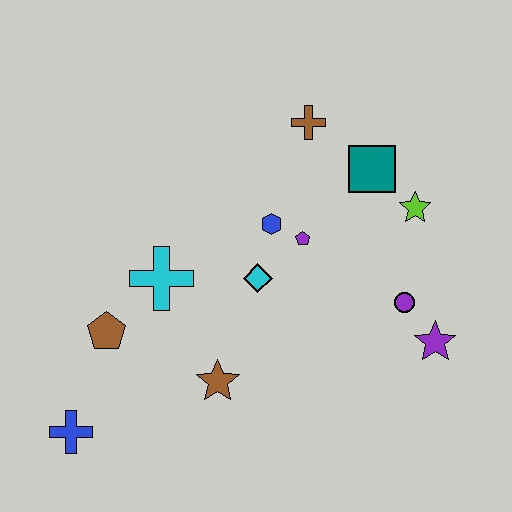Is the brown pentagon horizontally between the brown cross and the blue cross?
Yes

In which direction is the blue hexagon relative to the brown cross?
The blue hexagon is below the brown cross.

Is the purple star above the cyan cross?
No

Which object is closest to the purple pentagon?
The blue hexagon is closest to the purple pentagon.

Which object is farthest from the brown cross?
The blue cross is farthest from the brown cross.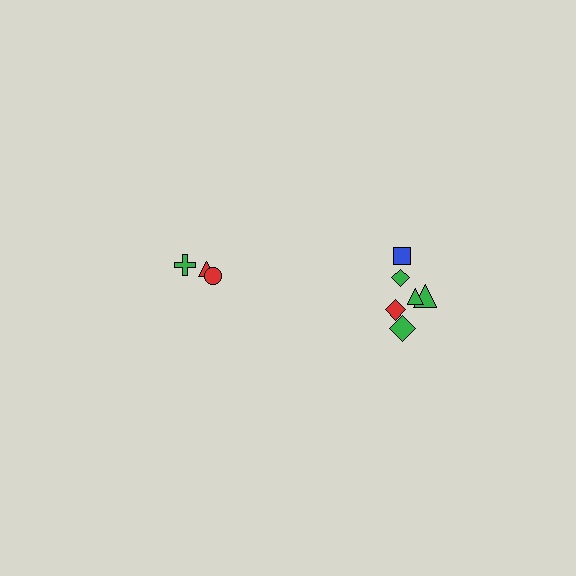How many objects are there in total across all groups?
There are 9 objects.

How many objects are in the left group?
There are 3 objects.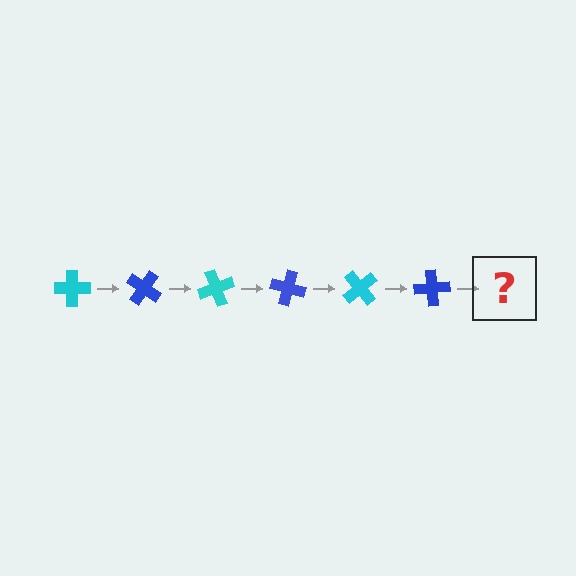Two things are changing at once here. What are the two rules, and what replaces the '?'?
The two rules are that it rotates 35 degrees each step and the color cycles through cyan and blue. The '?' should be a cyan cross, rotated 210 degrees from the start.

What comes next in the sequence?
The next element should be a cyan cross, rotated 210 degrees from the start.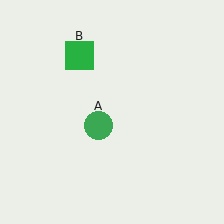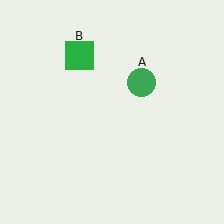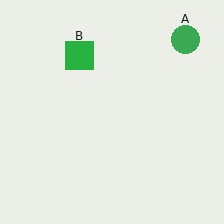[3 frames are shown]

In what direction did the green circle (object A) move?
The green circle (object A) moved up and to the right.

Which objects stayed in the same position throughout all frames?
Green square (object B) remained stationary.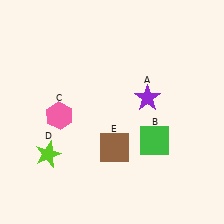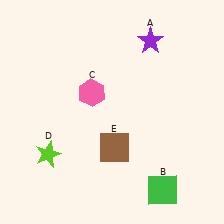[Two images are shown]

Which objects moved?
The objects that moved are: the purple star (A), the green square (B), the pink hexagon (C).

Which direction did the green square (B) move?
The green square (B) moved down.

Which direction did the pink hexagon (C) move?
The pink hexagon (C) moved right.